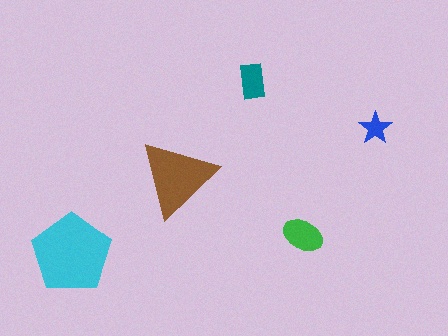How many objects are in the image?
There are 5 objects in the image.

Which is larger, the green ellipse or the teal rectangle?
The green ellipse.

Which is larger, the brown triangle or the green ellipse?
The brown triangle.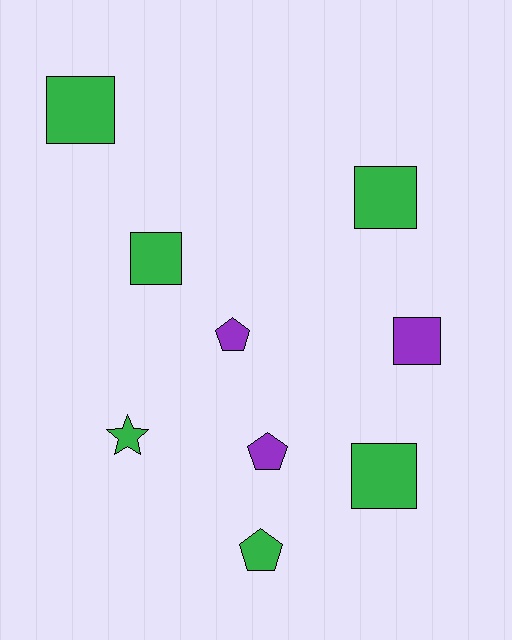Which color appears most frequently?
Green, with 6 objects.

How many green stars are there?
There is 1 green star.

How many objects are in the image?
There are 9 objects.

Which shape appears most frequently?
Square, with 5 objects.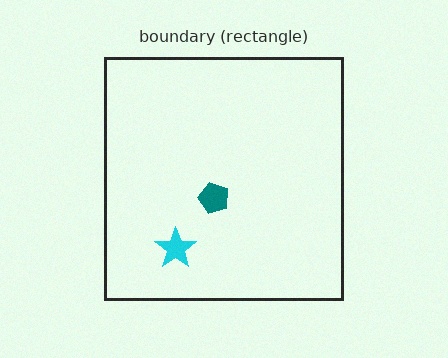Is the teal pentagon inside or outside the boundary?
Inside.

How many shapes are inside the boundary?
2 inside, 0 outside.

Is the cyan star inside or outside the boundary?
Inside.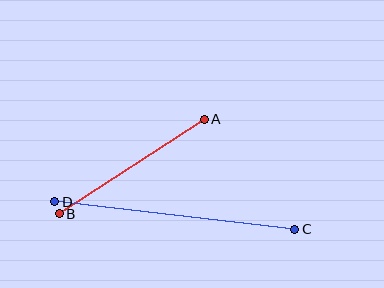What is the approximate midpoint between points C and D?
The midpoint is at approximately (175, 215) pixels.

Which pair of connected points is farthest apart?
Points C and D are farthest apart.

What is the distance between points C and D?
The distance is approximately 242 pixels.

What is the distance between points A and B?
The distance is approximately 173 pixels.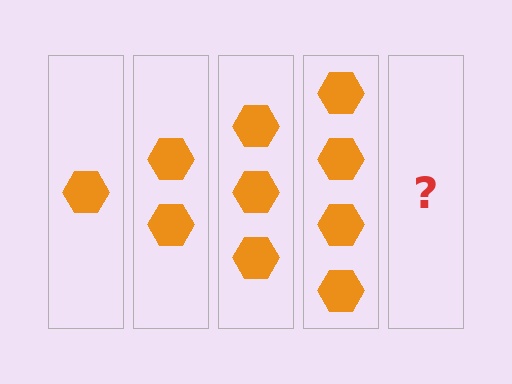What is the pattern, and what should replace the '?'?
The pattern is that each step adds one more hexagon. The '?' should be 5 hexagons.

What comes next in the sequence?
The next element should be 5 hexagons.